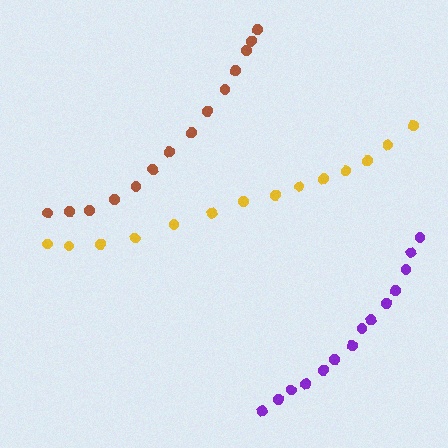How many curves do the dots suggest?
There are 3 distinct paths.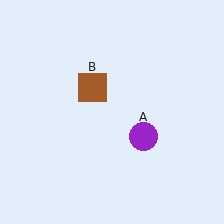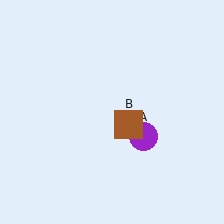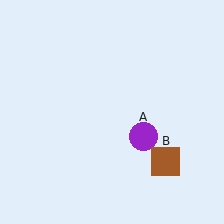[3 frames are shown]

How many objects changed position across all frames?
1 object changed position: brown square (object B).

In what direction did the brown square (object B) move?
The brown square (object B) moved down and to the right.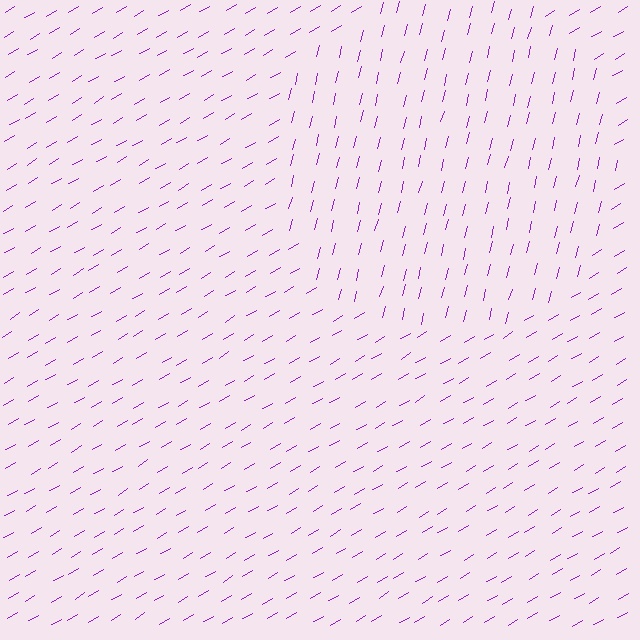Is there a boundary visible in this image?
Yes, there is a texture boundary formed by a change in line orientation.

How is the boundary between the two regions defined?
The boundary is defined purely by a change in line orientation (approximately 45 degrees difference). All lines are the same color and thickness.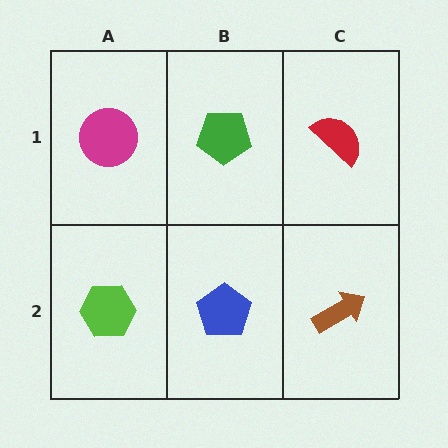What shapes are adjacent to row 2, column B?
A green pentagon (row 1, column B), a lime hexagon (row 2, column A), a brown arrow (row 2, column C).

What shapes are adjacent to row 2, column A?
A magenta circle (row 1, column A), a blue pentagon (row 2, column B).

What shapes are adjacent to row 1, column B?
A blue pentagon (row 2, column B), a magenta circle (row 1, column A), a red semicircle (row 1, column C).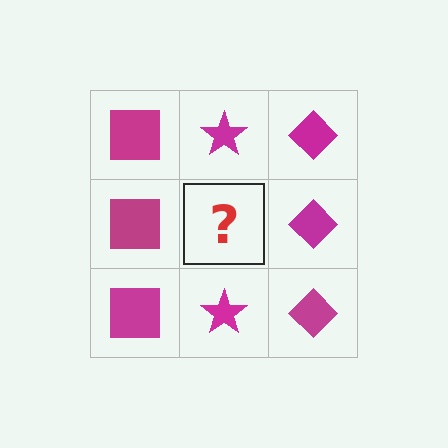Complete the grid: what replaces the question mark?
The question mark should be replaced with a magenta star.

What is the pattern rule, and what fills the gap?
The rule is that each column has a consistent shape. The gap should be filled with a magenta star.